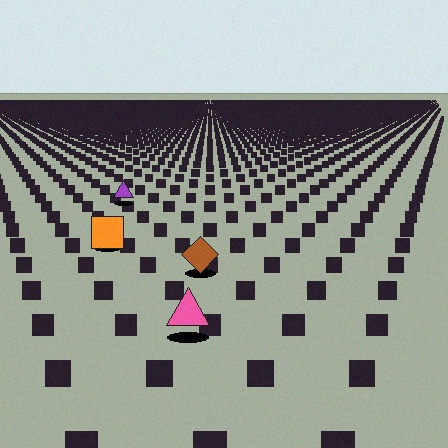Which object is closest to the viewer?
The pink triangle is closest. The texture marks near it are larger and more spread out.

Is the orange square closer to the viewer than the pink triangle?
No. The pink triangle is closer — you can tell from the texture gradient: the ground texture is coarser near it.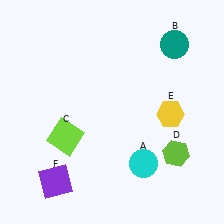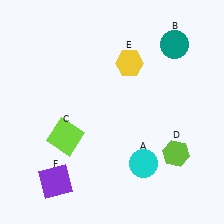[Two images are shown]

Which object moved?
The yellow hexagon (E) moved up.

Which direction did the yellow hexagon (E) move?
The yellow hexagon (E) moved up.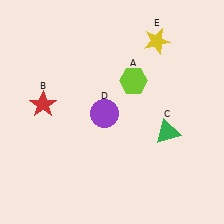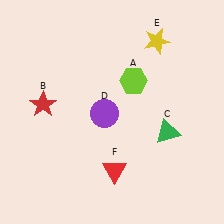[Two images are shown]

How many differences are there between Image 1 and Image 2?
There is 1 difference between the two images.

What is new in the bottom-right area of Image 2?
A red triangle (F) was added in the bottom-right area of Image 2.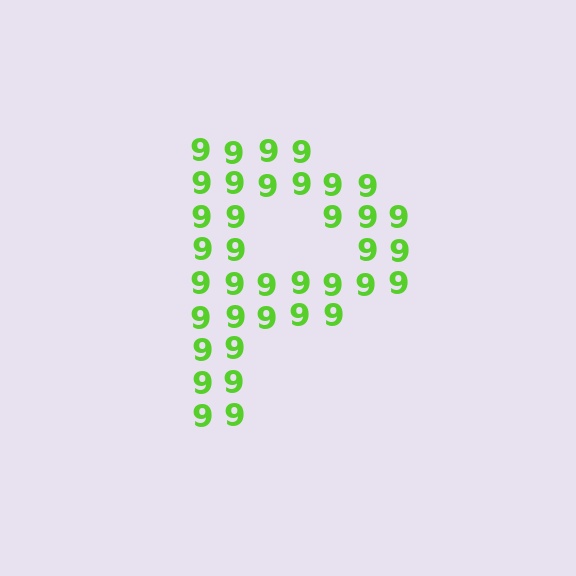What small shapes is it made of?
It is made of small digit 9's.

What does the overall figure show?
The overall figure shows the letter P.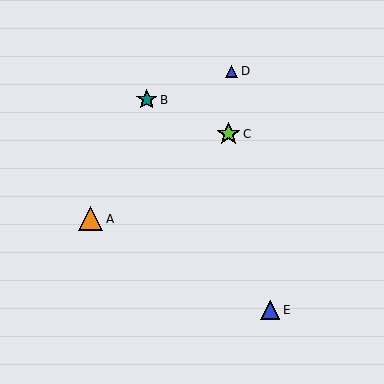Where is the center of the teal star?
The center of the teal star is at (147, 100).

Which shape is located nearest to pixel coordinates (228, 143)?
The lime star (labeled C) at (228, 134) is nearest to that location.